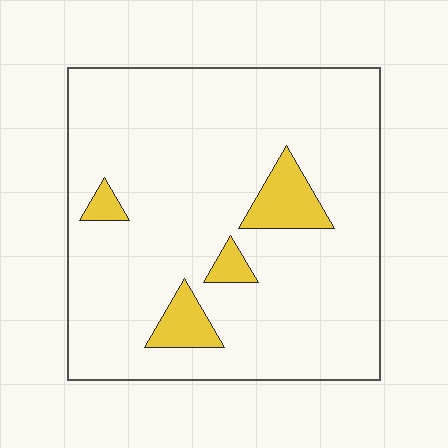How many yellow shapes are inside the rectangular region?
4.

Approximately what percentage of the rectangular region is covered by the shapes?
Approximately 10%.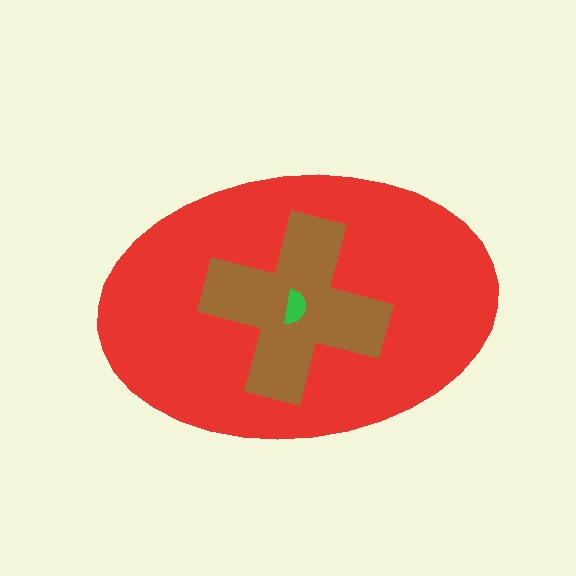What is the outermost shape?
The red ellipse.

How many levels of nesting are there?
3.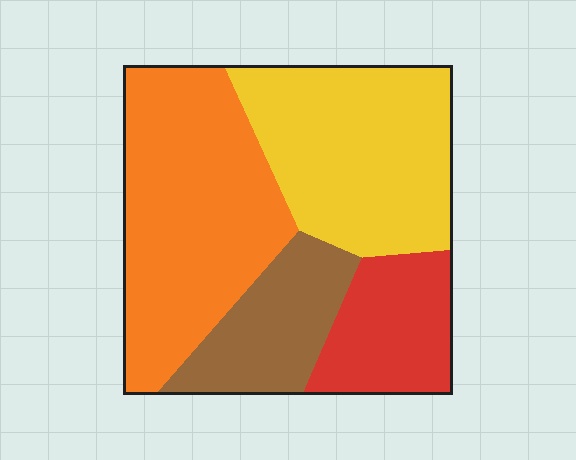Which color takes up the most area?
Orange, at roughly 35%.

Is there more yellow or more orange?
Orange.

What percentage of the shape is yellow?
Yellow takes up about one third (1/3) of the shape.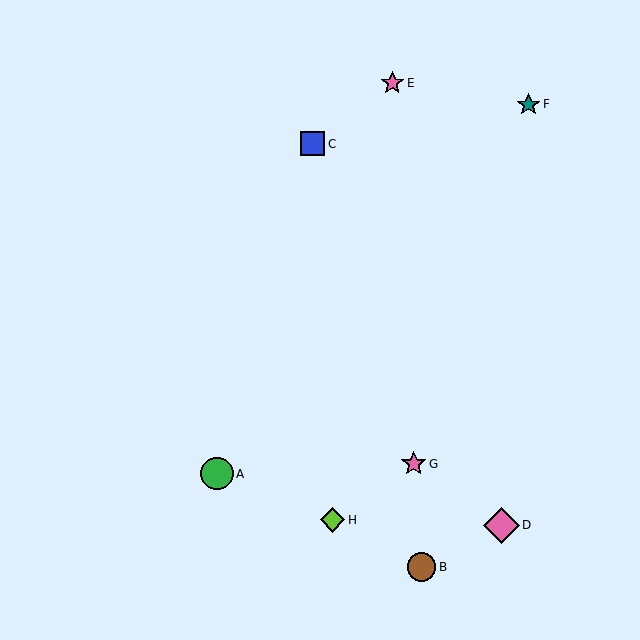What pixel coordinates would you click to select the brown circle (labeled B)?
Click at (422, 567) to select the brown circle B.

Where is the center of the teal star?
The center of the teal star is at (528, 104).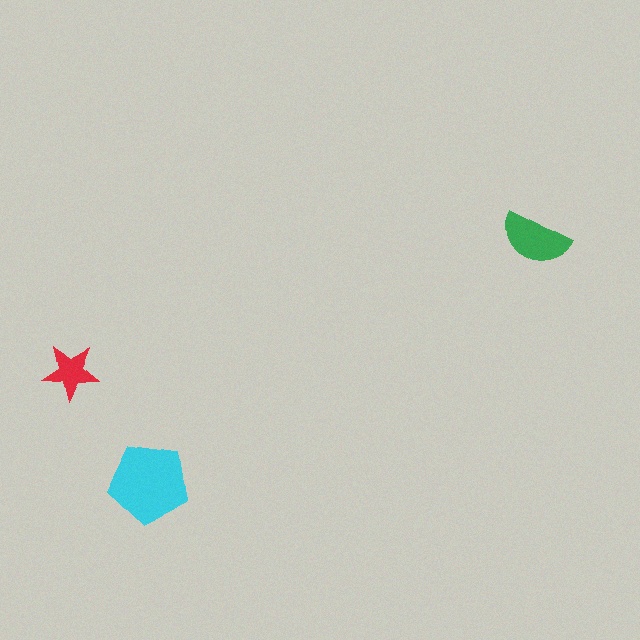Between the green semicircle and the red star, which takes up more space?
The green semicircle.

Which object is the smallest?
The red star.